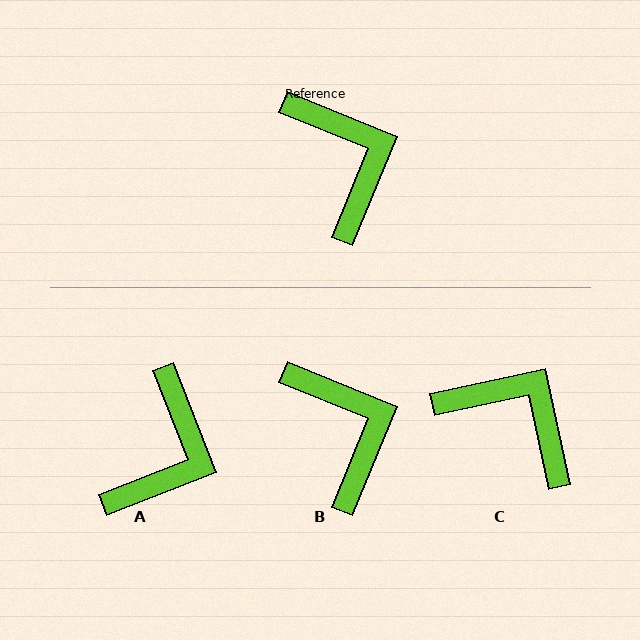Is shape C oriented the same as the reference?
No, it is off by about 34 degrees.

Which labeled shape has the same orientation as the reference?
B.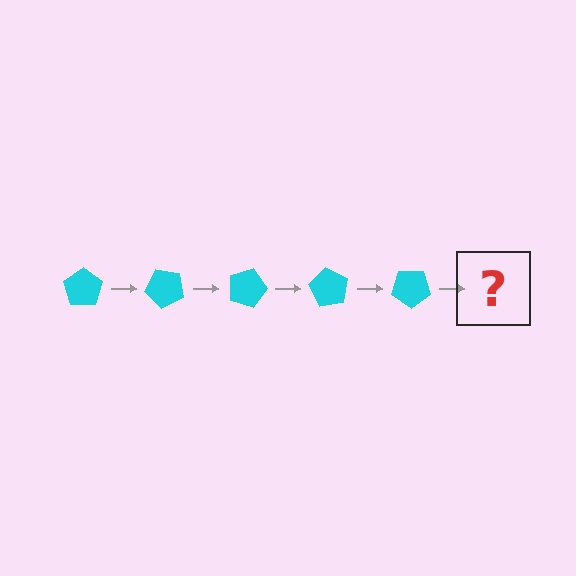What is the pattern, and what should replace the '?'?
The pattern is that the pentagon rotates 45 degrees each step. The '?' should be a cyan pentagon rotated 225 degrees.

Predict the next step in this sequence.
The next step is a cyan pentagon rotated 225 degrees.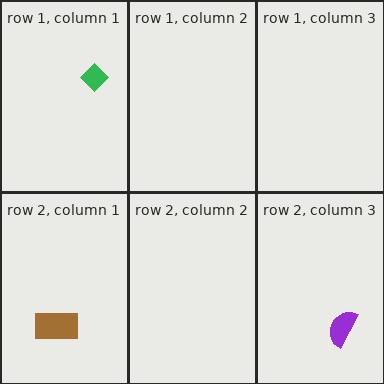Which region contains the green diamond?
The row 1, column 1 region.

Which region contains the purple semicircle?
The row 2, column 3 region.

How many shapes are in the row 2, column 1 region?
1.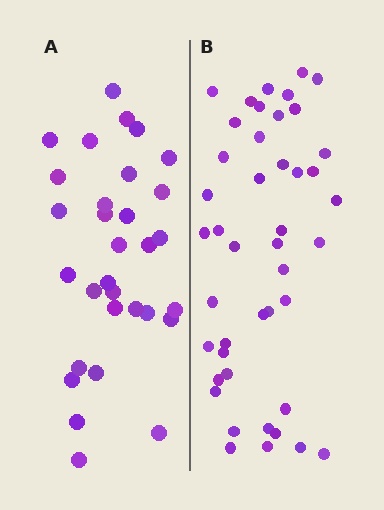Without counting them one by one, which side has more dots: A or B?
Region B (the right region) has more dots.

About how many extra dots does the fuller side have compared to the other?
Region B has approximately 15 more dots than region A.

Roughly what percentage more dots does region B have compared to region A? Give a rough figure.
About 40% more.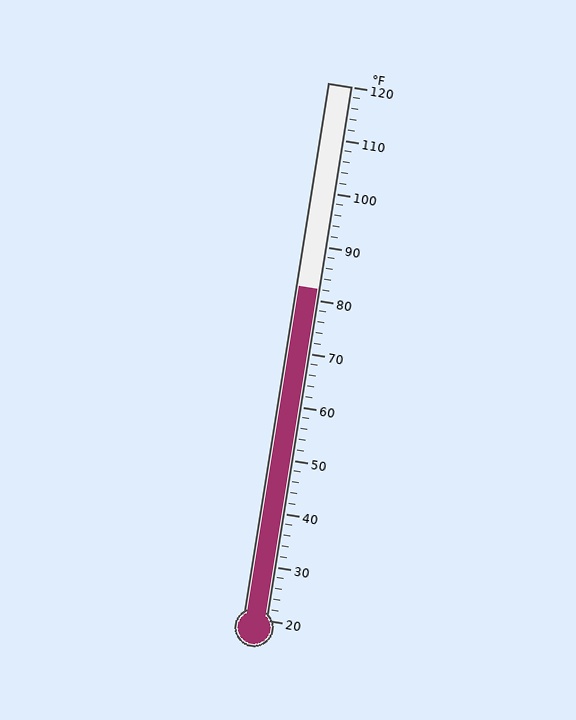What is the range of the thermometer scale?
The thermometer scale ranges from 20°F to 120°F.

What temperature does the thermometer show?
The thermometer shows approximately 82°F.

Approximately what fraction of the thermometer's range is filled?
The thermometer is filled to approximately 60% of its range.